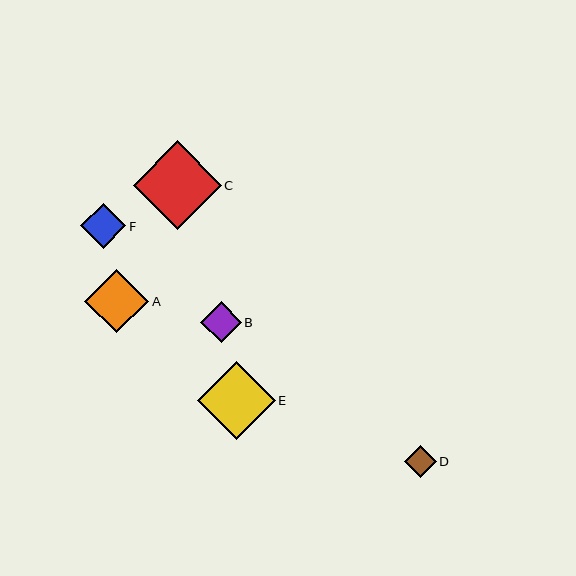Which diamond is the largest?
Diamond C is the largest with a size of approximately 88 pixels.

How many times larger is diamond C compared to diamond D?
Diamond C is approximately 2.8 times the size of diamond D.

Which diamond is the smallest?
Diamond D is the smallest with a size of approximately 32 pixels.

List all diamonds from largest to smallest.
From largest to smallest: C, E, A, F, B, D.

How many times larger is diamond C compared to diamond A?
Diamond C is approximately 1.4 times the size of diamond A.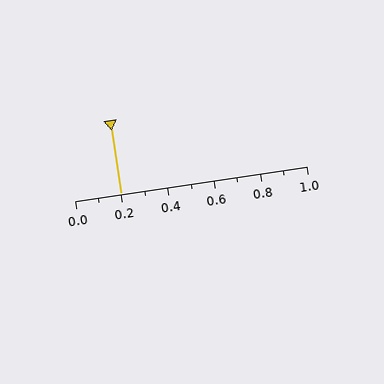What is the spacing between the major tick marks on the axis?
The major ticks are spaced 0.2 apart.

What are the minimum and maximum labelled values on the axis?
The axis runs from 0.0 to 1.0.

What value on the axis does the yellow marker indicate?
The marker indicates approximately 0.2.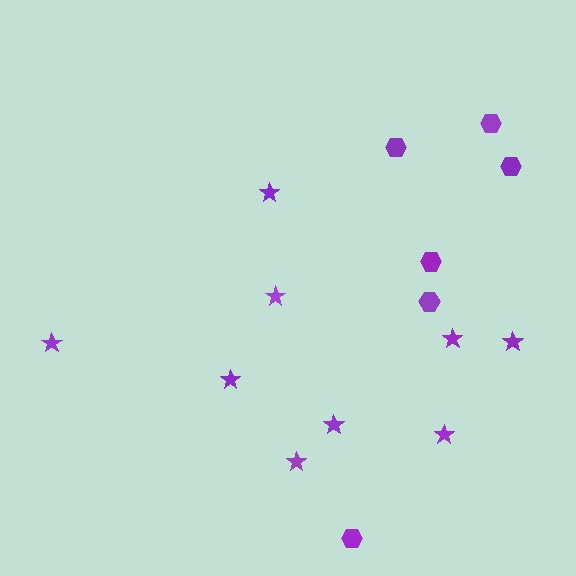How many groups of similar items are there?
There are 2 groups: one group of hexagons (6) and one group of stars (9).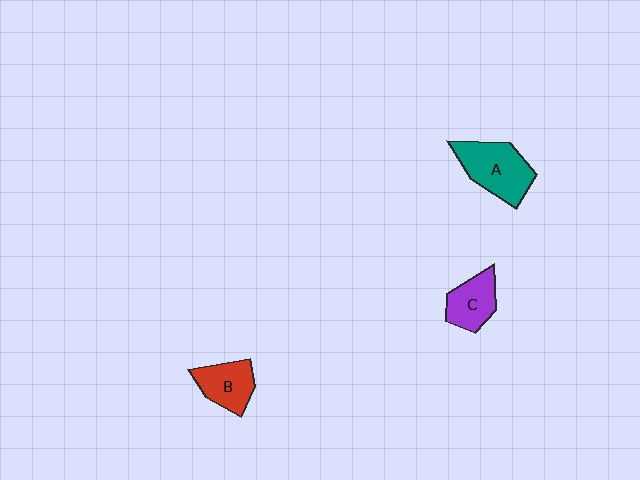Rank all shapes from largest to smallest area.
From largest to smallest: A (teal), B (red), C (purple).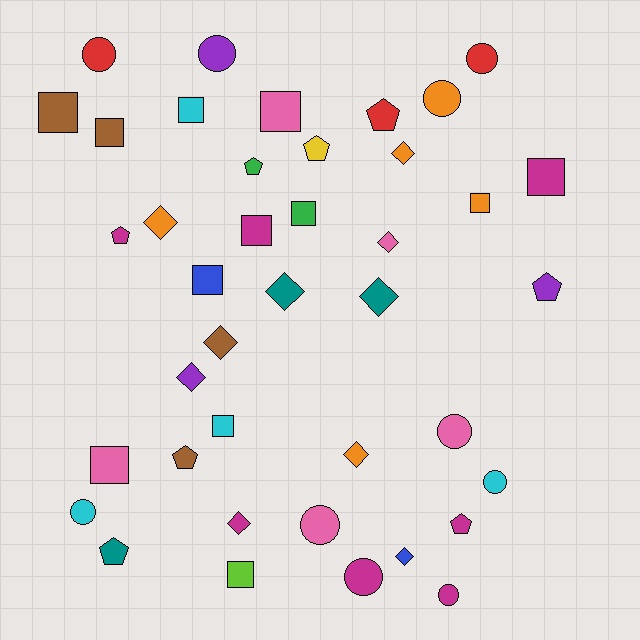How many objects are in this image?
There are 40 objects.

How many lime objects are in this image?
There is 1 lime object.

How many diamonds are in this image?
There are 10 diamonds.